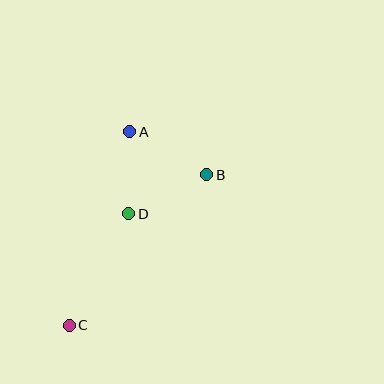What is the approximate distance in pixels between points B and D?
The distance between B and D is approximately 87 pixels.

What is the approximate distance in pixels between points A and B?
The distance between A and B is approximately 88 pixels.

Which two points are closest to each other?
Points A and D are closest to each other.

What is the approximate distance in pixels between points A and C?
The distance between A and C is approximately 202 pixels.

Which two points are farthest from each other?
Points B and C are farthest from each other.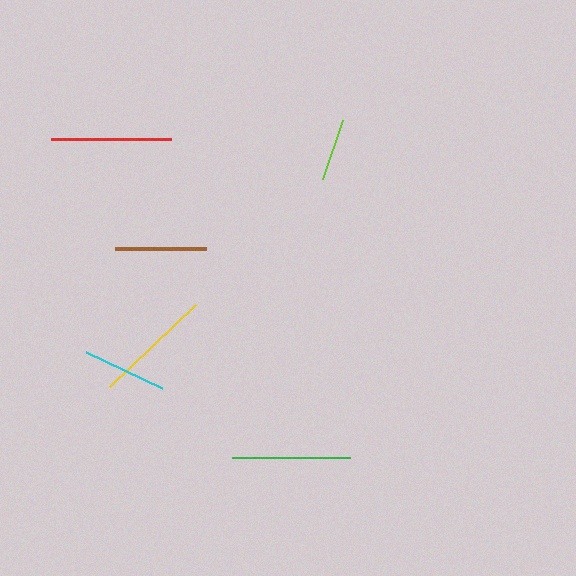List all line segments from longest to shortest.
From longest to shortest: red, yellow, green, brown, cyan, lime.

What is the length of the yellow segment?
The yellow segment is approximately 119 pixels long.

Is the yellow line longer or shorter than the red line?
The red line is longer than the yellow line.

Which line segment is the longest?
The red line is the longest at approximately 120 pixels.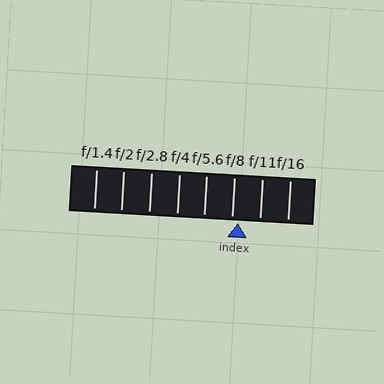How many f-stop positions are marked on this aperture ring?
There are 8 f-stop positions marked.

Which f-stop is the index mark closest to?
The index mark is closest to f/8.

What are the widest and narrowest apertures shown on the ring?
The widest aperture shown is f/1.4 and the narrowest is f/16.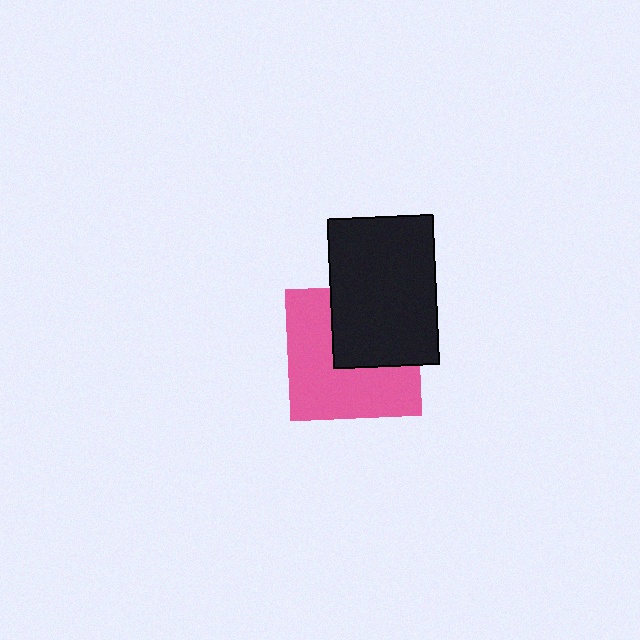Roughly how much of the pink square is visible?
About half of it is visible (roughly 60%).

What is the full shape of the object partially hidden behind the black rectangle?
The partially hidden object is a pink square.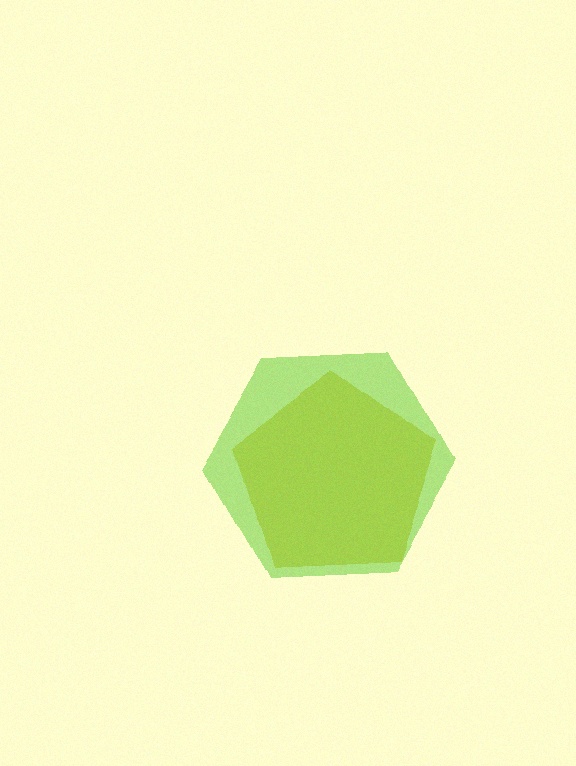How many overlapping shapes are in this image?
There are 2 overlapping shapes in the image.